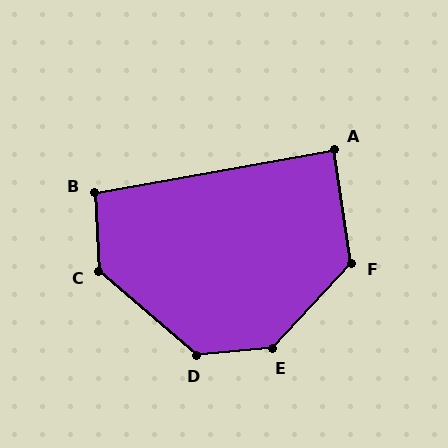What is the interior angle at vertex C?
Approximately 134 degrees (obtuse).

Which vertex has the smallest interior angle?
A, at approximately 88 degrees.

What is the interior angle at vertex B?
Approximately 97 degrees (obtuse).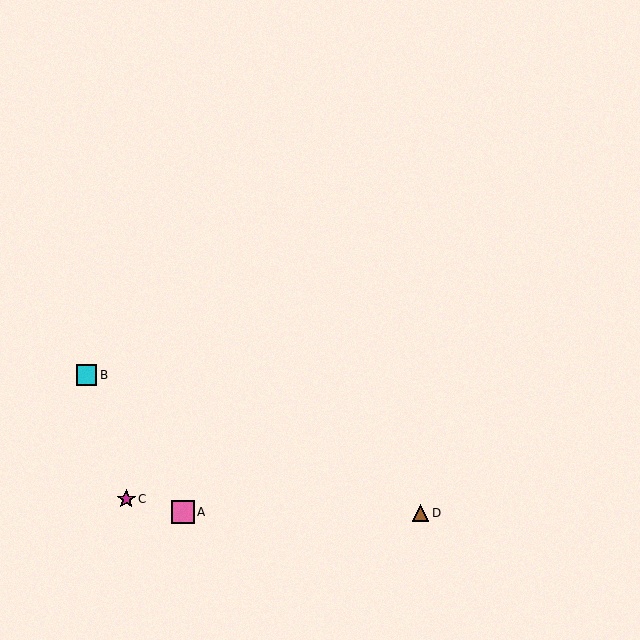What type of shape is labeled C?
Shape C is a magenta star.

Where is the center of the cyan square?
The center of the cyan square is at (86, 375).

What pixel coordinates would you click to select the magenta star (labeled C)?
Click at (126, 499) to select the magenta star C.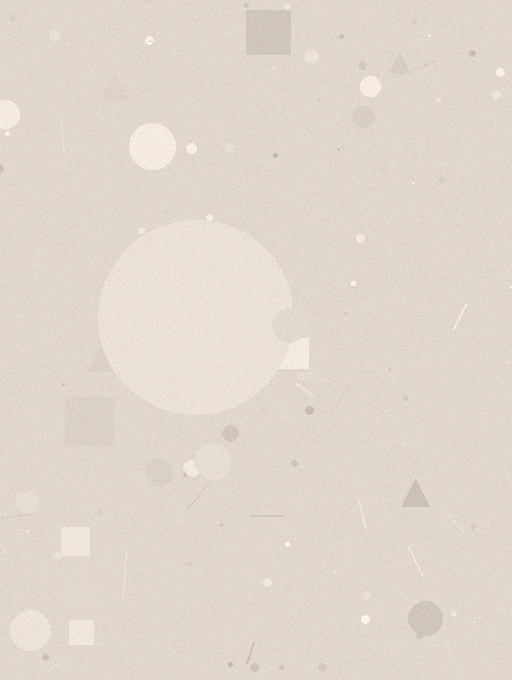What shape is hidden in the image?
A circle is hidden in the image.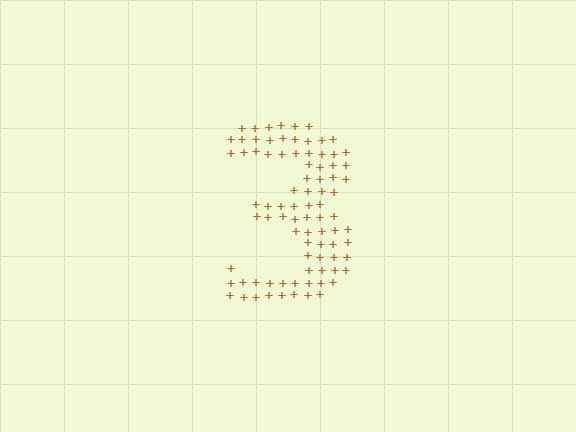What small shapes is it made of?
It is made of small plus signs.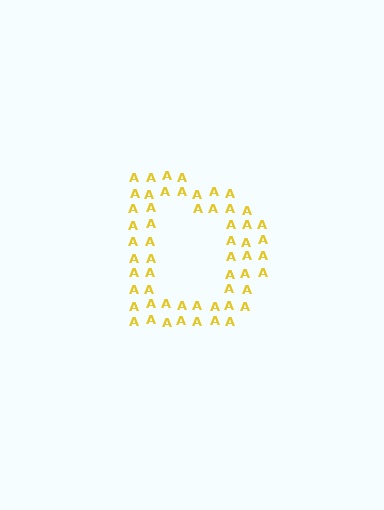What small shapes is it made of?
It is made of small letter A's.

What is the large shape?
The large shape is the letter D.